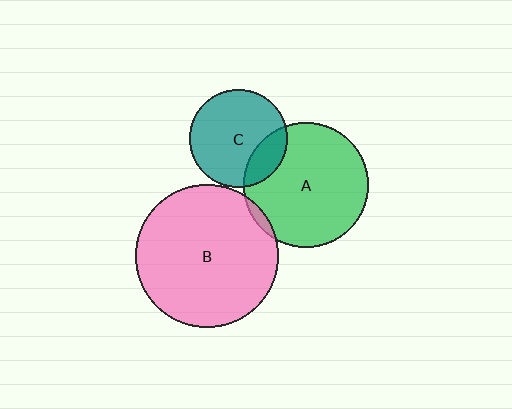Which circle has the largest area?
Circle B (pink).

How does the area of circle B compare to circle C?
Approximately 2.1 times.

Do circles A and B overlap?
Yes.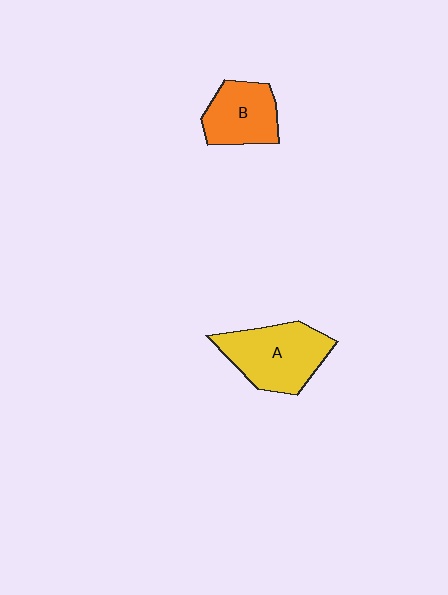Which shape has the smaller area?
Shape B (orange).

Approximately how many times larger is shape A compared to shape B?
Approximately 1.4 times.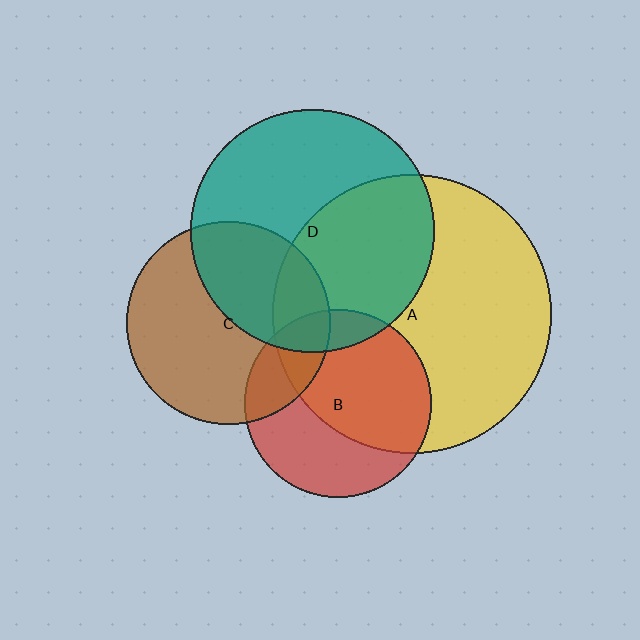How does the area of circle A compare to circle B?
Approximately 2.2 times.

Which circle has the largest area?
Circle A (yellow).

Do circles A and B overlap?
Yes.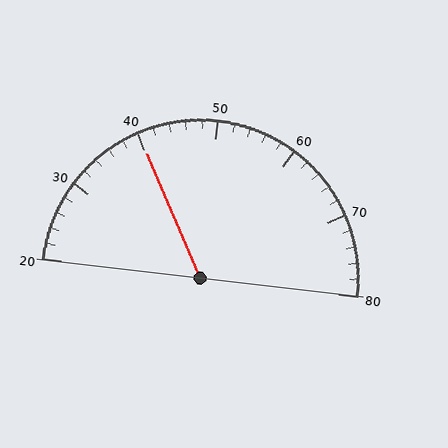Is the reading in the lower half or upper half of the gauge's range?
The reading is in the lower half of the range (20 to 80).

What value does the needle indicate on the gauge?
The needle indicates approximately 40.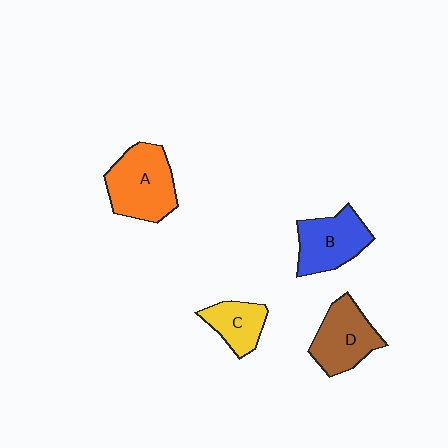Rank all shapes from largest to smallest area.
From largest to smallest: A (orange), D (brown), B (blue), C (yellow).